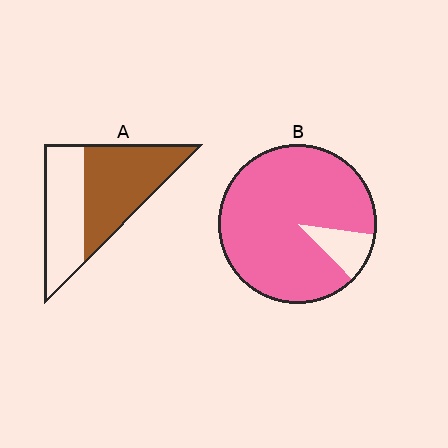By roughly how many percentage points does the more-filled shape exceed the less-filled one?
By roughly 35 percentage points (B over A).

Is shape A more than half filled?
Yes.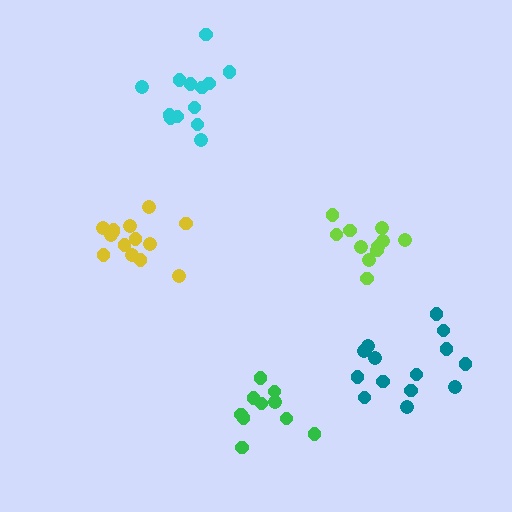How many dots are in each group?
Group 1: 10 dots, Group 2: 11 dots, Group 3: 14 dots, Group 4: 14 dots, Group 5: 14 dots (63 total).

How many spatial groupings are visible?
There are 5 spatial groupings.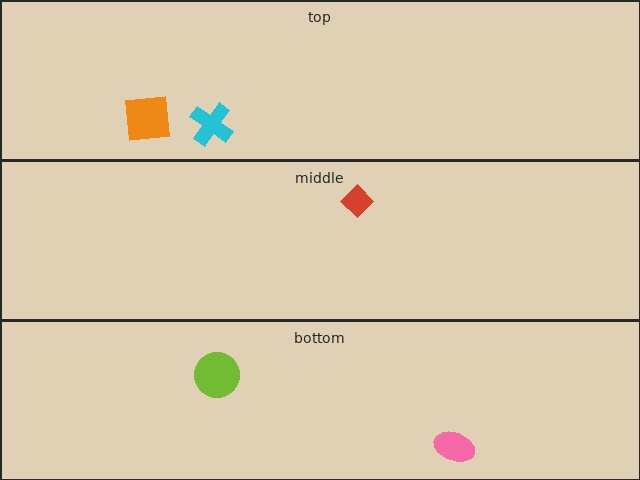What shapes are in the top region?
The orange square, the cyan cross.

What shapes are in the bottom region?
The pink ellipse, the lime circle.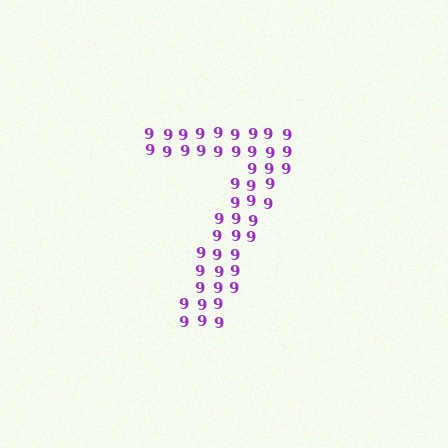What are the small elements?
The small elements are digit 9's.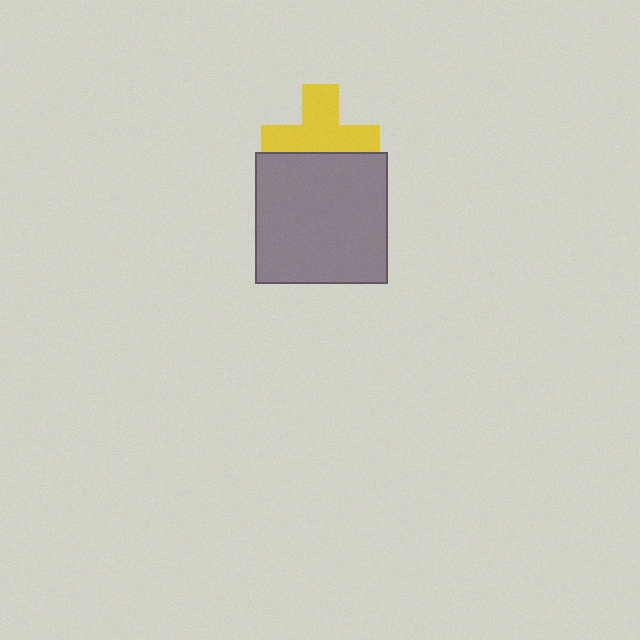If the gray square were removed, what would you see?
You would see the complete yellow cross.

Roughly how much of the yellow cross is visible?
About half of it is visible (roughly 63%).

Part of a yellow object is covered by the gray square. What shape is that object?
It is a cross.